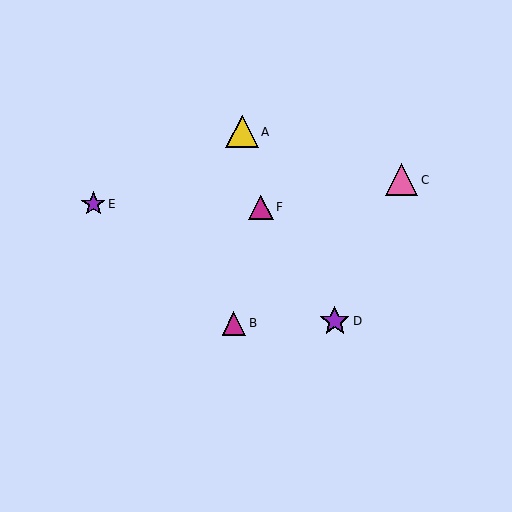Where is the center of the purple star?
The center of the purple star is at (93, 204).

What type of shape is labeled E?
Shape E is a purple star.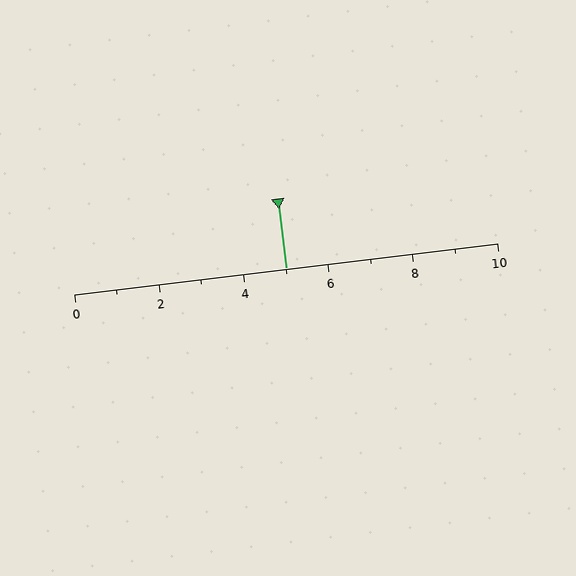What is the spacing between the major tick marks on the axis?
The major ticks are spaced 2 apart.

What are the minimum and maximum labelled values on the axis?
The axis runs from 0 to 10.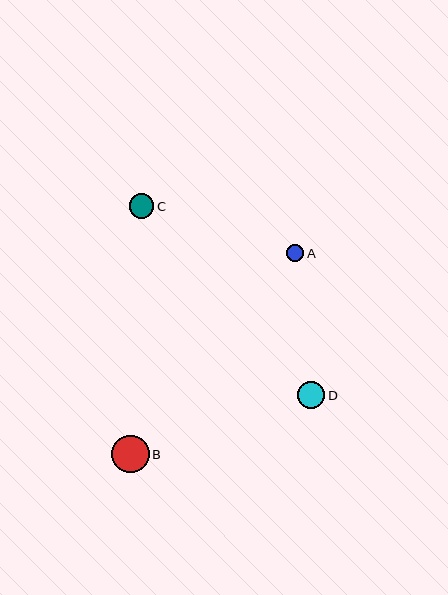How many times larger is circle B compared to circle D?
Circle B is approximately 1.4 times the size of circle D.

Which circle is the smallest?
Circle A is the smallest with a size of approximately 17 pixels.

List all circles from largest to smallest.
From largest to smallest: B, D, C, A.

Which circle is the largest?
Circle B is the largest with a size of approximately 38 pixels.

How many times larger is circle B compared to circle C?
Circle B is approximately 1.5 times the size of circle C.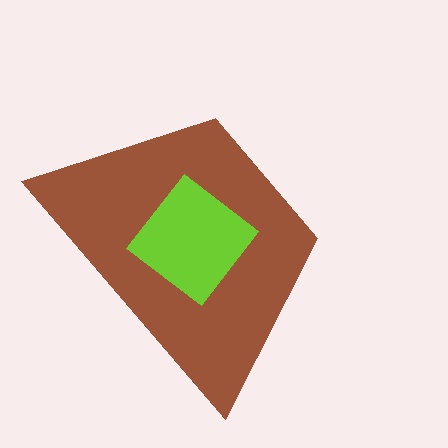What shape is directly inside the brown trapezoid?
The lime diamond.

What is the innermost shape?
The lime diamond.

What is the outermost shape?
The brown trapezoid.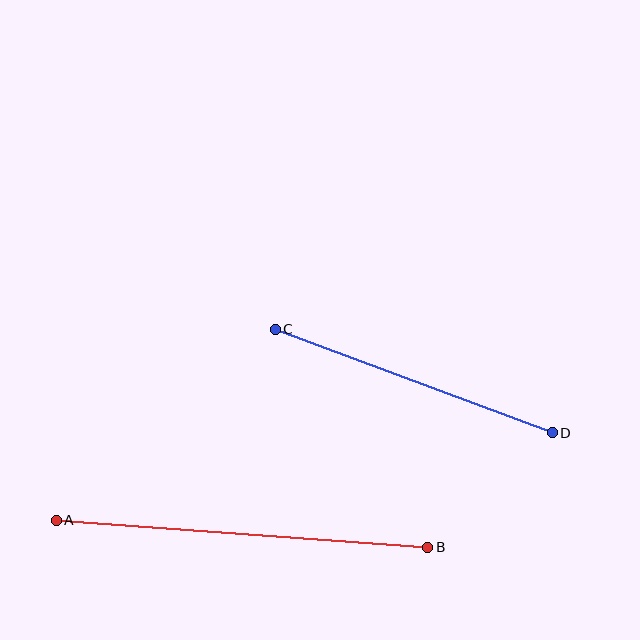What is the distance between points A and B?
The distance is approximately 372 pixels.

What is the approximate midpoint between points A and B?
The midpoint is at approximately (242, 534) pixels.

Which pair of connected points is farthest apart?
Points A and B are farthest apart.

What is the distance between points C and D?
The distance is approximately 296 pixels.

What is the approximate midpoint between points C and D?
The midpoint is at approximately (414, 381) pixels.